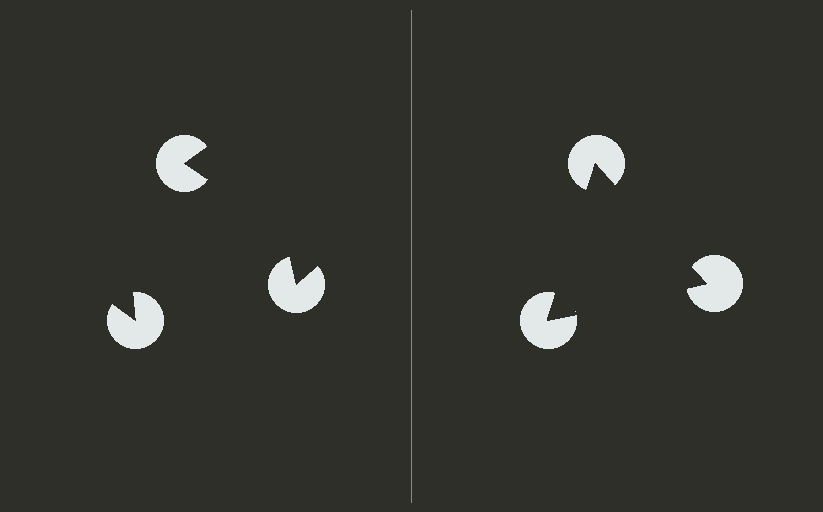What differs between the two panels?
The pac-man discs are positioned identically on both sides; only the wedge orientations differ. On the right they align to a triangle; on the left they are misaligned.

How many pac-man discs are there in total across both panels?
6 — 3 on each side.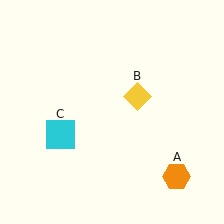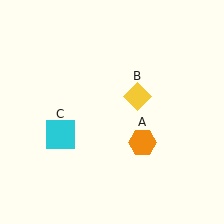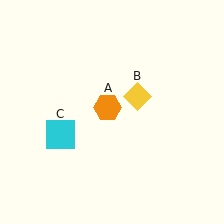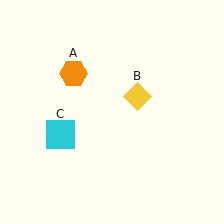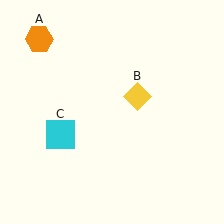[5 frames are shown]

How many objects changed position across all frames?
1 object changed position: orange hexagon (object A).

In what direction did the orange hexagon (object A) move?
The orange hexagon (object A) moved up and to the left.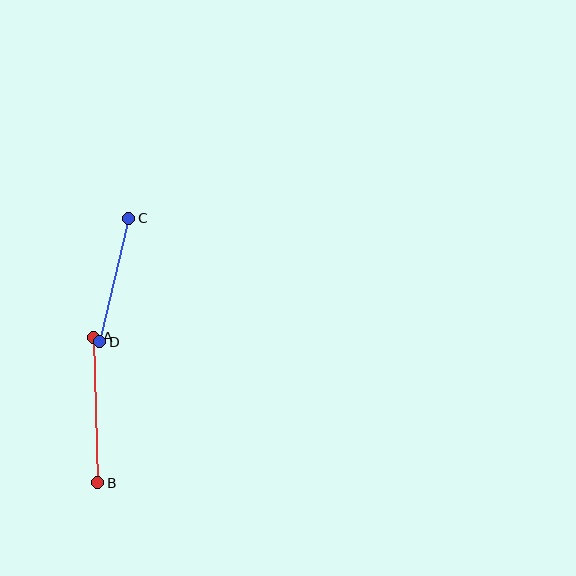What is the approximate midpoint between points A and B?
The midpoint is at approximately (96, 410) pixels.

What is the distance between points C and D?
The distance is approximately 127 pixels.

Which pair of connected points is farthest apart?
Points A and B are farthest apart.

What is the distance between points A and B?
The distance is approximately 146 pixels.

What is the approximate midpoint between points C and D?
The midpoint is at approximately (114, 280) pixels.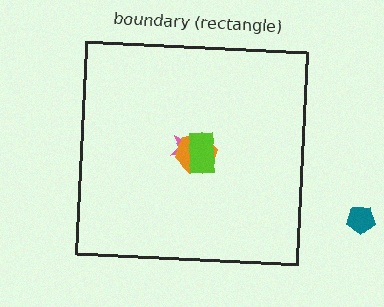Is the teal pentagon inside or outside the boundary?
Outside.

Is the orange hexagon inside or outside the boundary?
Inside.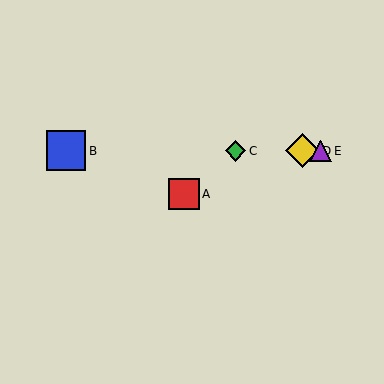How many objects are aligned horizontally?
4 objects (B, C, D, E) are aligned horizontally.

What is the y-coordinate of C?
Object C is at y≈151.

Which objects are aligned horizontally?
Objects B, C, D, E are aligned horizontally.